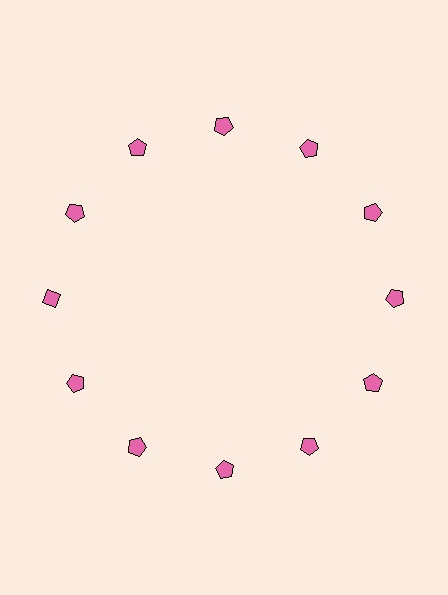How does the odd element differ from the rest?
It has a different shape: diamond instead of pentagon.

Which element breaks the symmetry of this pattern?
The pink diamond at roughly the 9 o'clock position breaks the symmetry. All other shapes are pink pentagons.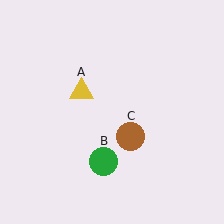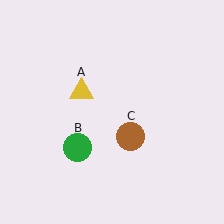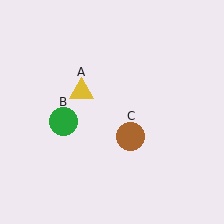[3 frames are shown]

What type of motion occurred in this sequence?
The green circle (object B) rotated clockwise around the center of the scene.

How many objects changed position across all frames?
1 object changed position: green circle (object B).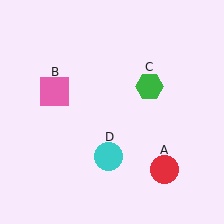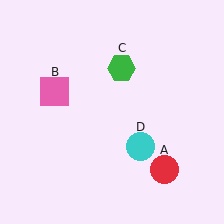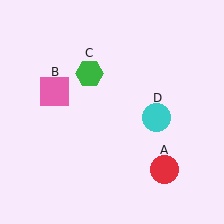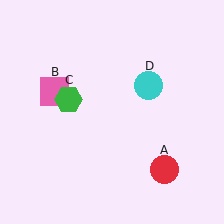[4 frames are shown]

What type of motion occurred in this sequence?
The green hexagon (object C), cyan circle (object D) rotated counterclockwise around the center of the scene.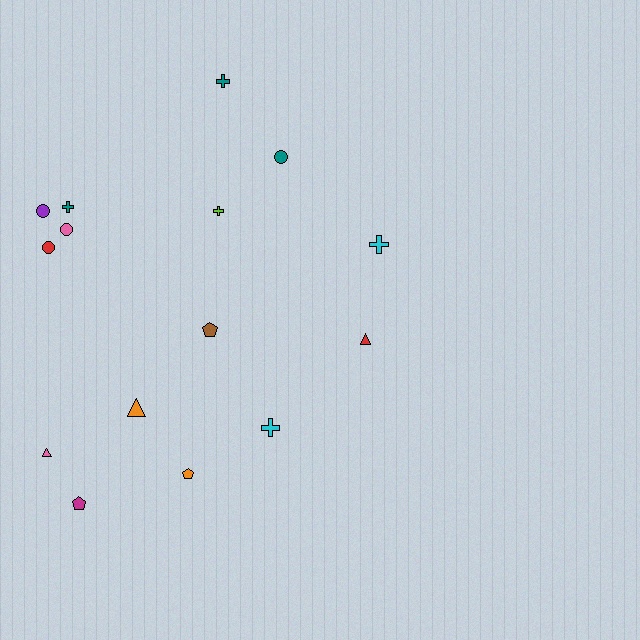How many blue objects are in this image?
There are no blue objects.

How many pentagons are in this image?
There are 3 pentagons.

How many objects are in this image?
There are 15 objects.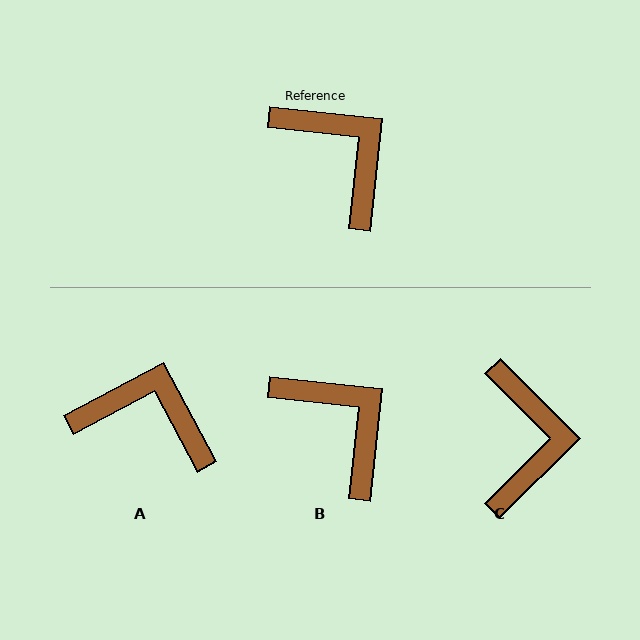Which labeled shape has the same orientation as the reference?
B.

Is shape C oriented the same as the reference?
No, it is off by about 39 degrees.